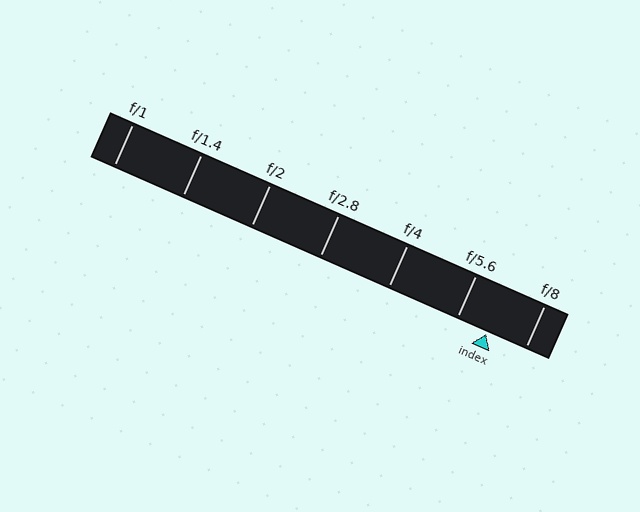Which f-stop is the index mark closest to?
The index mark is closest to f/5.6.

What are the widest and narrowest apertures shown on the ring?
The widest aperture shown is f/1 and the narrowest is f/8.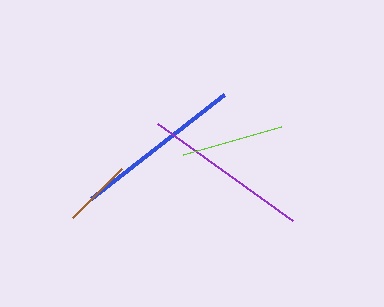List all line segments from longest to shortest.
From longest to shortest: blue, purple, lime, brown.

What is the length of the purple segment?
The purple segment is approximately 166 pixels long.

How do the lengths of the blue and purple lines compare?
The blue and purple lines are approximately the same length.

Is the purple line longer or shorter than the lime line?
The purple line is longer than the lime line.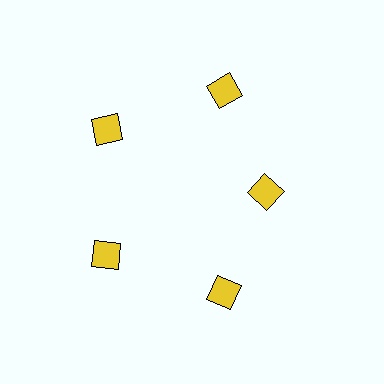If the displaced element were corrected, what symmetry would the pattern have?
It would have 5-fold rotational symmetry — the pattern would map onto itself every 72 degrees.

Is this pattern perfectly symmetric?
No. The 5 yellow squares are arranged in a ring, but one element near the 3 o'clock position is pulled inward toward the center, breaking the 5-fold rotational symmetry.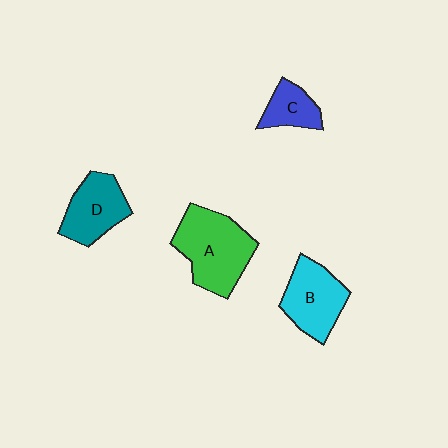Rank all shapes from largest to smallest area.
From largest to smallest: A (green), B (cyan), D (teal), C (blue).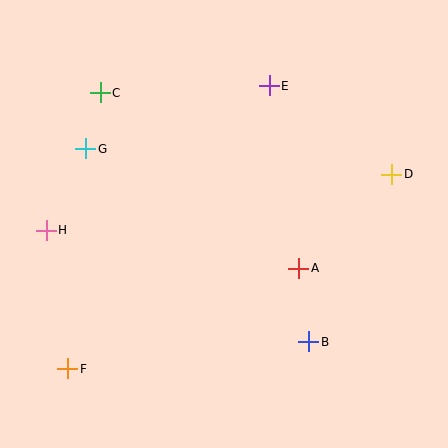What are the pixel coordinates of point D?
Point D is at (392, 174).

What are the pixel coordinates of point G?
Point G is at (86, 149).